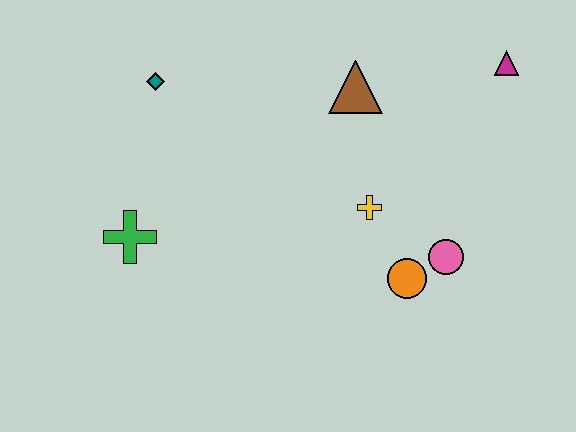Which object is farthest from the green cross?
The magenta triangle is farthest from the green cross.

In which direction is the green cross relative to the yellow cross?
The green cross is to the left of the yellow cross.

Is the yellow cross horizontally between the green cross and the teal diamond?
No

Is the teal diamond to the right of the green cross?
Yes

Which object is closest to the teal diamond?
The green cross is closest to the teal diamond.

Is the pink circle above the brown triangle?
No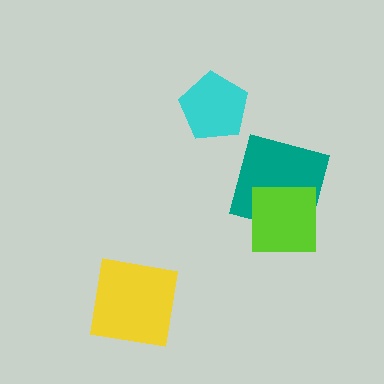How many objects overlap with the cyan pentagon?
0 objects overlap with the cyan pentagon.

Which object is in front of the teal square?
The lime square is in front of the teal square.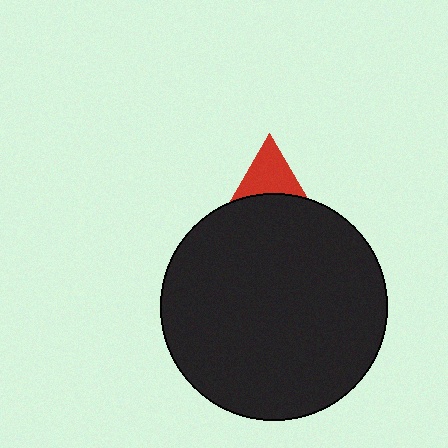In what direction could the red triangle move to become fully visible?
The red triangle could move up. That would shift it out from behind the black circle entirely.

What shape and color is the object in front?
The object in front is a black circle.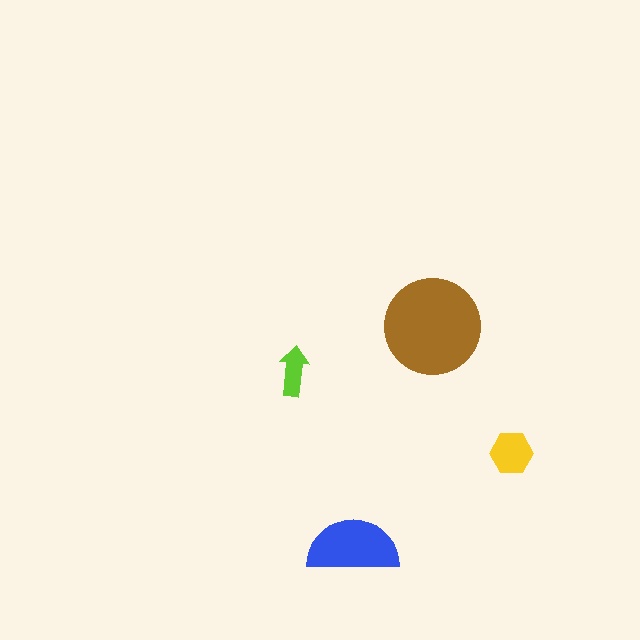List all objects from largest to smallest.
The brown circle, the blue semicircle, the yellow hexagon, the lime arrow.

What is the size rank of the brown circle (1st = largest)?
1st.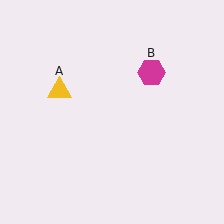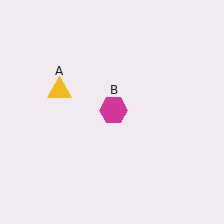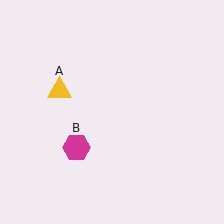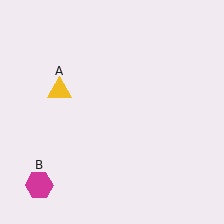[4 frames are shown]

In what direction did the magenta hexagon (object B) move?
The magenta hexagon (object B) moved down and to the left.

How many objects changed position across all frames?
1 object changed position: magenta hexagon (object B).